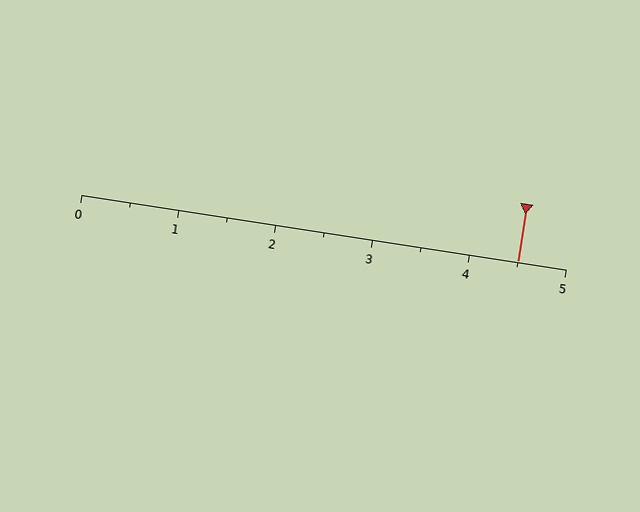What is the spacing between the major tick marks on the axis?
The major ticks are spaced 1 apart.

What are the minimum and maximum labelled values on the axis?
The axis runs from 0 to 5.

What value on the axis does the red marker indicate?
The marker indicates approximately 4.5.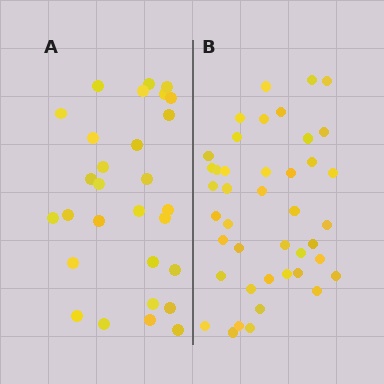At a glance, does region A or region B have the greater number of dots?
Region B (the right region) has more dots.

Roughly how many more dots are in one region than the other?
Region B has approximately 15 more dots than region A.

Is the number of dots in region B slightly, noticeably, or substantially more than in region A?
Region B has noticeably more, but not dramatically so. The ratio is roughly 1.4 to 1.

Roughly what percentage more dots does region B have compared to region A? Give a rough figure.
About 45% more.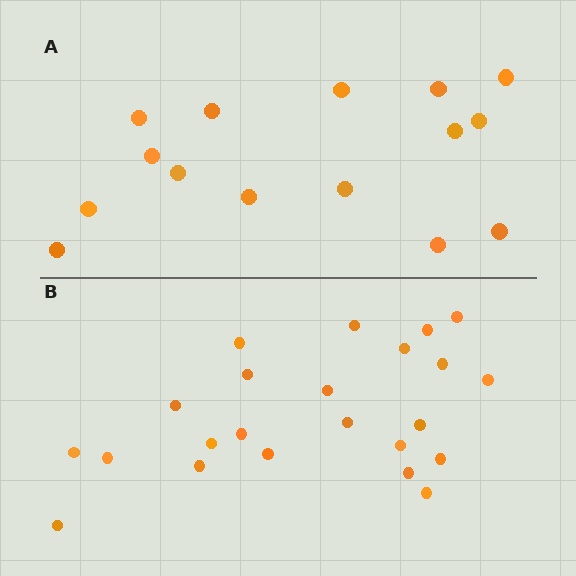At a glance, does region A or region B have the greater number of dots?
Region B (the bottom region) has more dots.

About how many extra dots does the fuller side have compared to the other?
Region B has roughly 8 or so more dots than region A.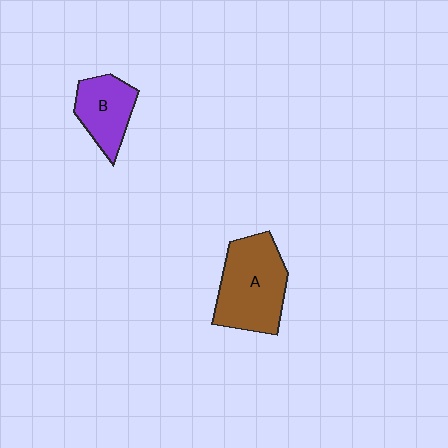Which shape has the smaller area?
Shape B (purple).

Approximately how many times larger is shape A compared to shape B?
Approximately 1.6 times.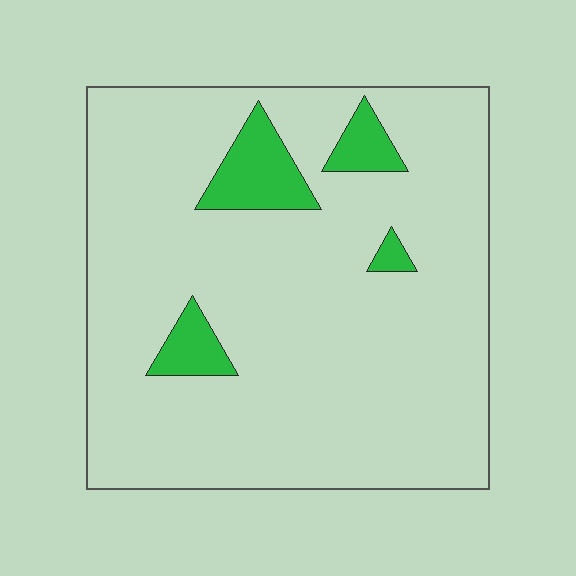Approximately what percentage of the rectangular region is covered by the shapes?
Approximately 10%.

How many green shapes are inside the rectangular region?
4.